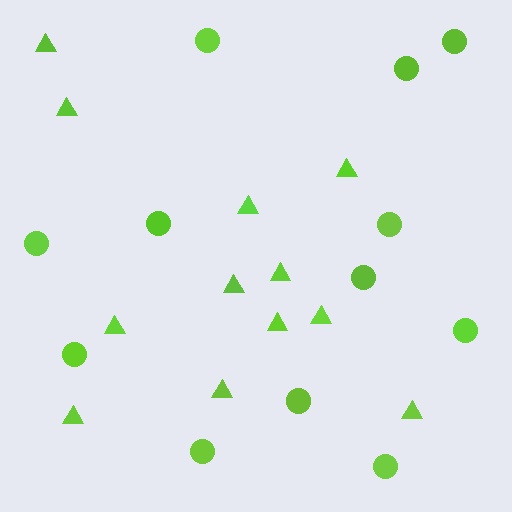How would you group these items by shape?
There are 2 groups: one group of triangles (12) and one group of circles (12).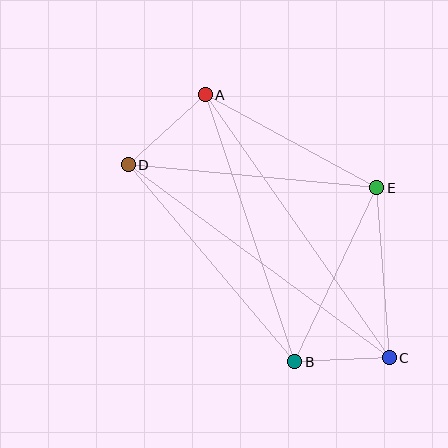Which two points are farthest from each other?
Points C and D are farthest from each other.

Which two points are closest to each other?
Points B and C are closest to each other.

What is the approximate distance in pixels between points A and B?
The distance between A and B is approximately 281 pixels.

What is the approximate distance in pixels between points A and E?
The distance between A and E is approximately 195 pixels.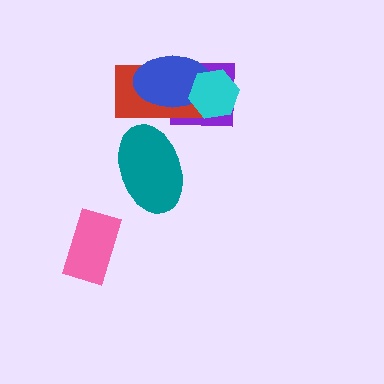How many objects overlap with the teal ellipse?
1 object overlaps with the teal ellipse.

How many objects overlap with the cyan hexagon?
3 objects overlap with the cyan hexagon.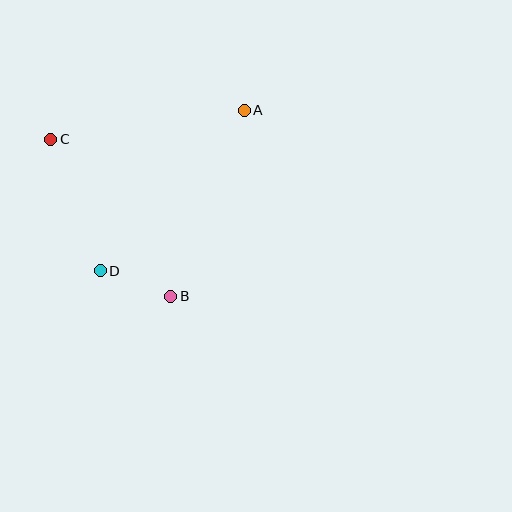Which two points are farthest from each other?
Points A and D are farthest from each other.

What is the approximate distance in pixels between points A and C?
The distance between A and C is approximately 196 pixels.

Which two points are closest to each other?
Points B and D are closest to each other.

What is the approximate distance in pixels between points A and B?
The distance between A and B is approximately 200 pixels.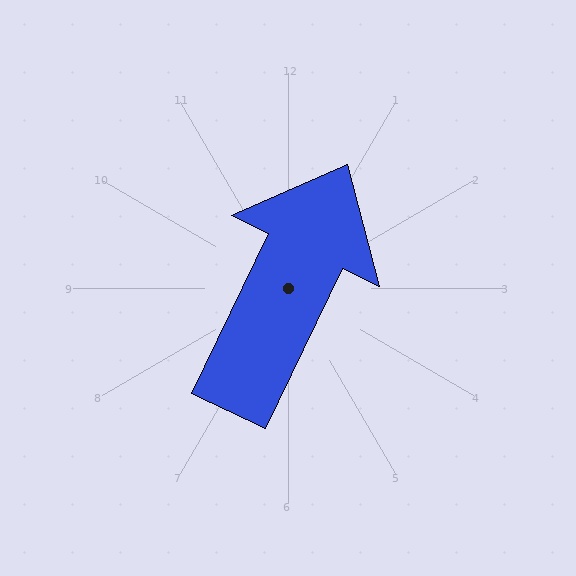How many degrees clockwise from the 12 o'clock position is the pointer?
Approximately 26 degrees.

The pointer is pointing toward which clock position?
Roughly 1 o'clock.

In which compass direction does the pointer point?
Northeast.